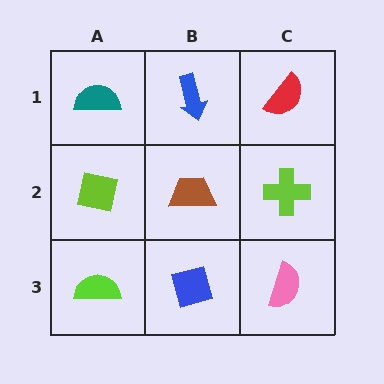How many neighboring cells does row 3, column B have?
3.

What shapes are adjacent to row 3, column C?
A lime cross (row 2, column C), a blue diamond (row 3, column B).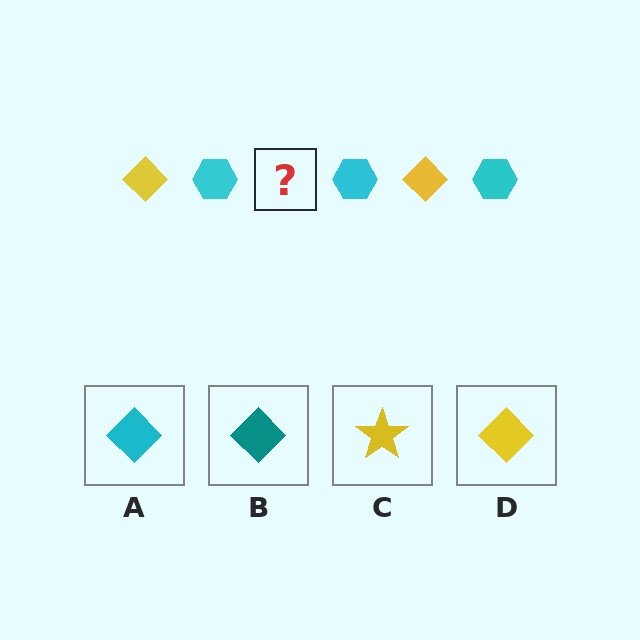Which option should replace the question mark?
Option D.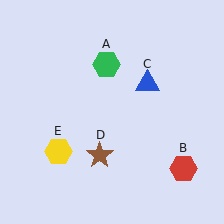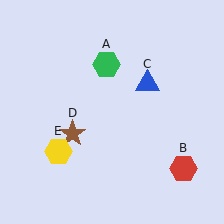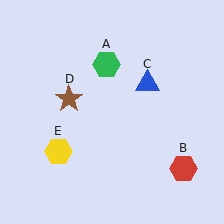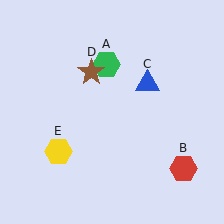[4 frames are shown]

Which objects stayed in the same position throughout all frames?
Green hexagon (object A) and red hexagon (object B) and blue triangle (object C) and yellow hexagon (object E) remained stationary.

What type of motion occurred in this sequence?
The brown star (object D) rotated clockwise around the center of the scene.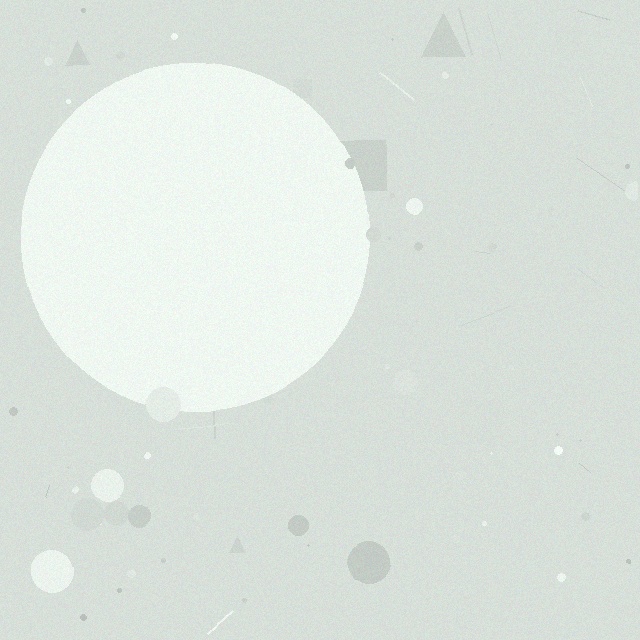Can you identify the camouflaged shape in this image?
The camouflaged shape is a circle.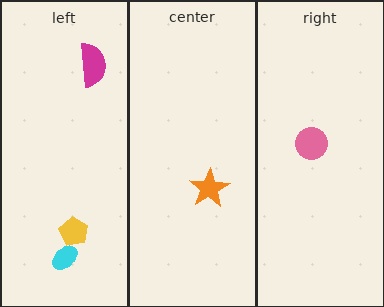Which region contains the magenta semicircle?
The left region.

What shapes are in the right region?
The pink circle.